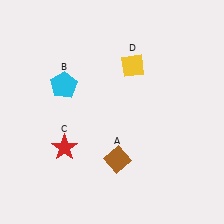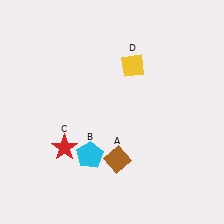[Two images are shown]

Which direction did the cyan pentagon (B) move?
The cyan pentagon (B) moved down.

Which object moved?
The cyan pentagon (B) moved down.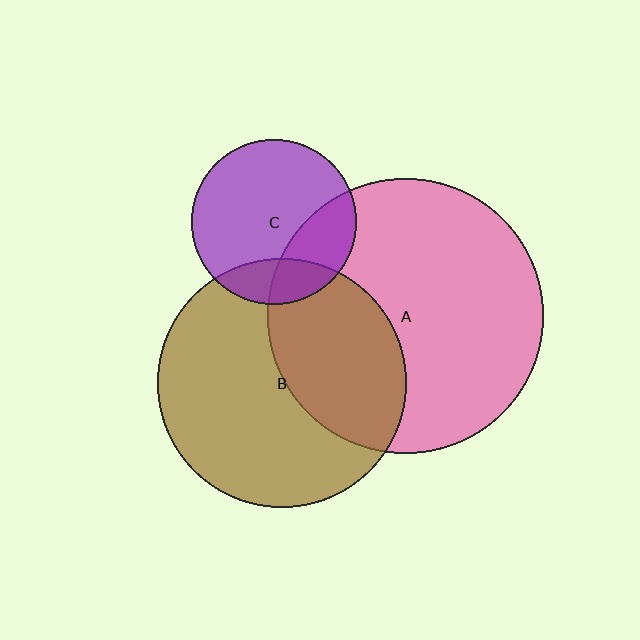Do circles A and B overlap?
Yes.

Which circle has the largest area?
Circle A (pink).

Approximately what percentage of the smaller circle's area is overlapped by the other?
Approximately 40%.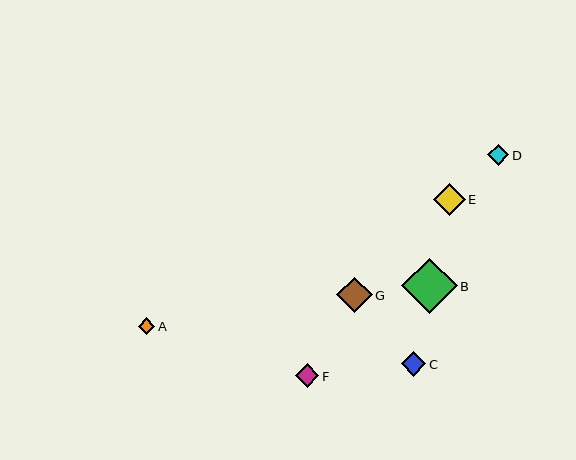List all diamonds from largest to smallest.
From largest to smallest: B, G, E, C, F, D, A.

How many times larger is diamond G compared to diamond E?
Diamond G is approximately 1.1 times the size of diamond E.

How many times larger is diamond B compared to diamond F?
Diamond B is approximately 2.4 times the size of diamond F.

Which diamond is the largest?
Diamond B is the largest with a size of approximately 56 pixels.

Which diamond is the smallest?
Diamond A is the smallest with a size of approximately 17 pixels.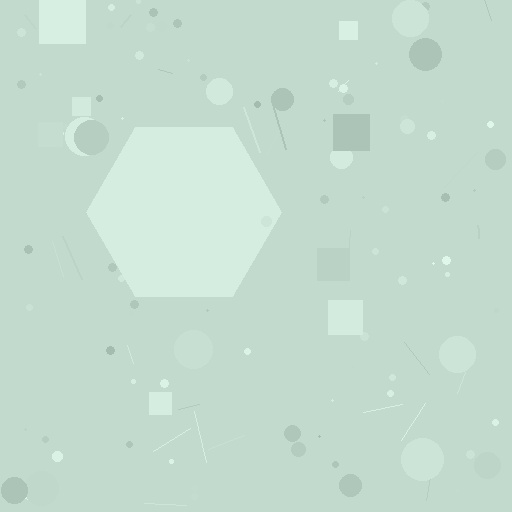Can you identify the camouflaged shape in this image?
The camouflaged shape is a hexagon.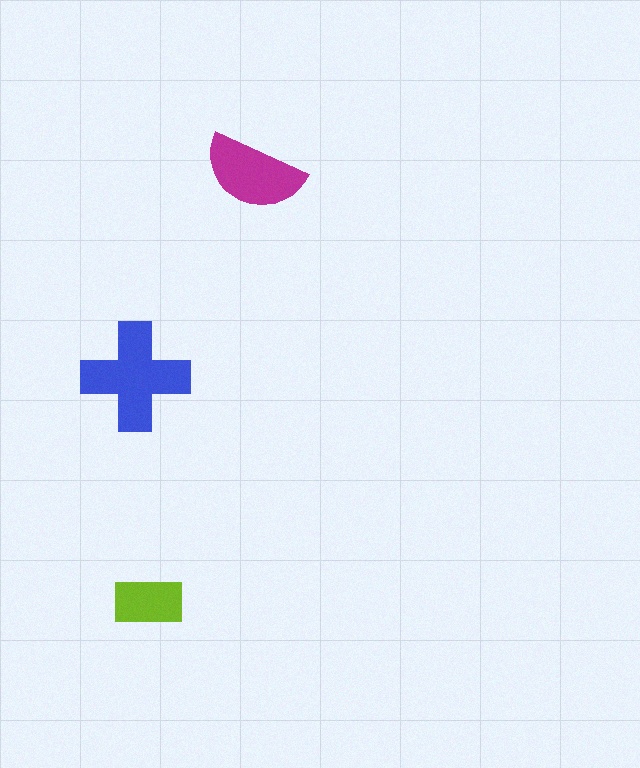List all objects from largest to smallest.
The blue cross, the magenta semicircle, the lime rectangle.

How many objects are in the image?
There are 3 objects in the image.